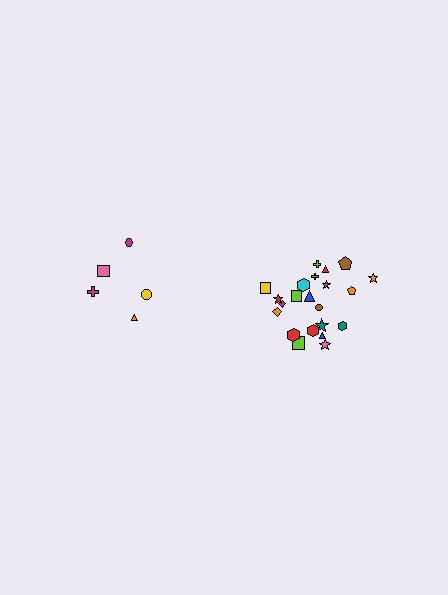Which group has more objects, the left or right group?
The right group.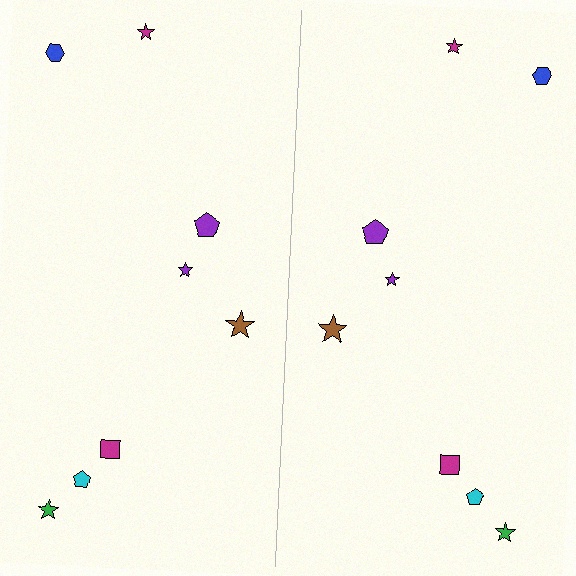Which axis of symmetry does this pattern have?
The pattern has a vertical axis of symmetry running through the center of the image.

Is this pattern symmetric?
Yes, this pattern has bilateral (reflection) symmetry.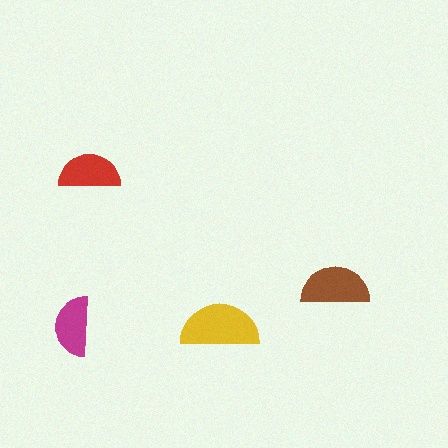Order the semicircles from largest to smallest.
the yellow one, the brown one, the red one, the magenta one.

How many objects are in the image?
There are 4 objects in the image.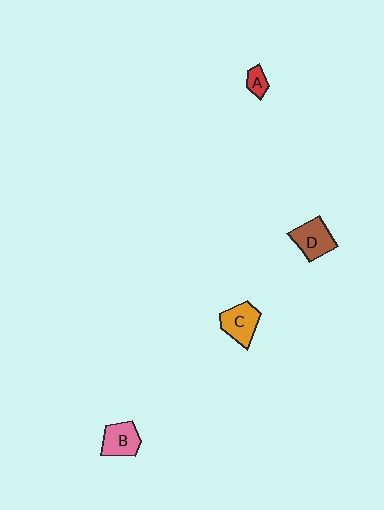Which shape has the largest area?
Shape C (orange).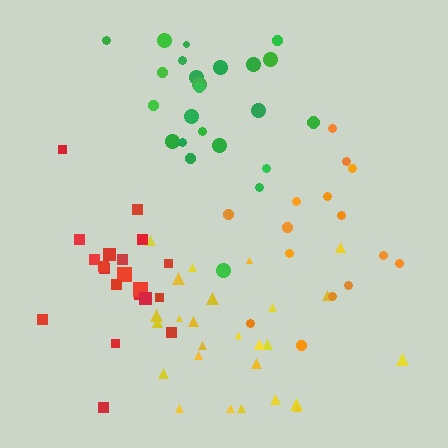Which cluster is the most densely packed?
Green.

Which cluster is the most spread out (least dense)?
Red.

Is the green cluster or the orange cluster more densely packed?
Green.